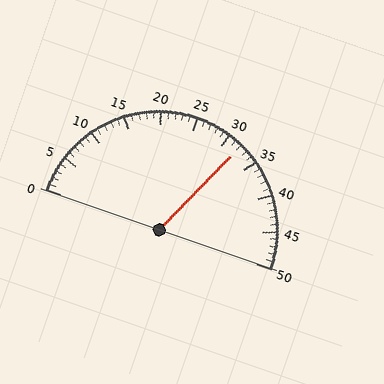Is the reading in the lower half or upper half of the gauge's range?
The reading is in the upper half of the range (0 to 50).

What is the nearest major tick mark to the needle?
The nearest major tick mark is 30.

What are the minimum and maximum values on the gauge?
The gauge ranges from 0 to 50.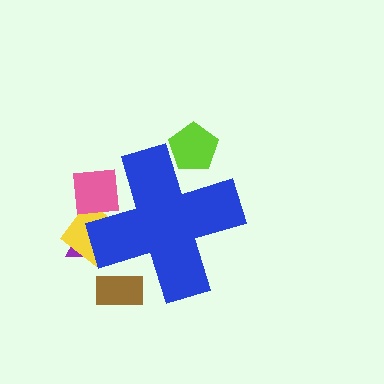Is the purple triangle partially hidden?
Yes, the purple triangle is partially hidden behind the blue cross.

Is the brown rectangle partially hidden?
Yes, the brown rectangle is partially hidden behind the blue cross.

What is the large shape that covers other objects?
A blue cross.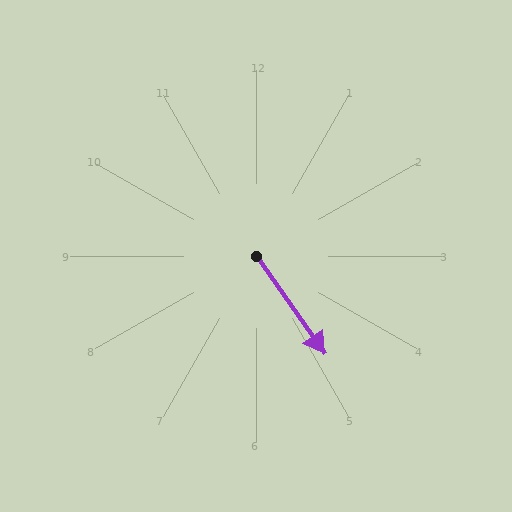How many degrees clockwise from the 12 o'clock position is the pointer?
Approximately 145 degrees.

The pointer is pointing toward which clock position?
Roughly 5 o'clock.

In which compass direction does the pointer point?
Southeast.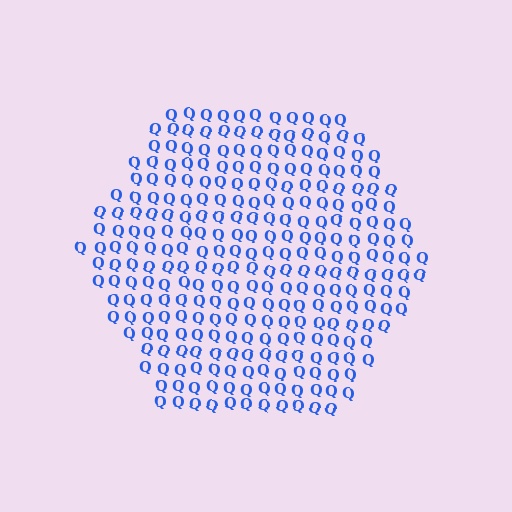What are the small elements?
The small elements are letter Q's.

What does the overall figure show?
The overall figure shows a hexagon.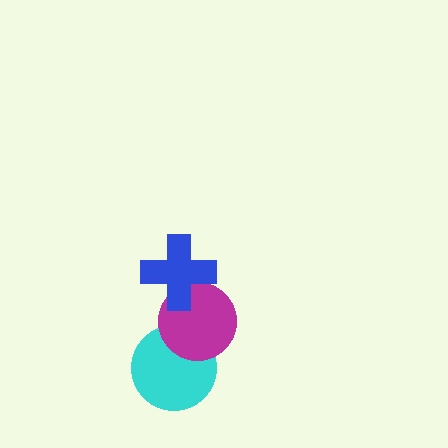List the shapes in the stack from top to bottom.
From top to bottom: the blue cross, the magenta circle, the cyan circle.